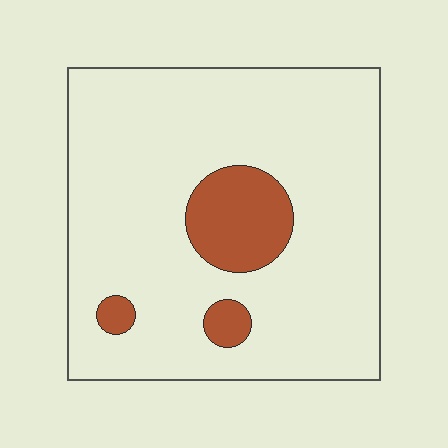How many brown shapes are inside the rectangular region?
3.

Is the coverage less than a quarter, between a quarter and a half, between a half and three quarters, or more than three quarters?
Less than a quarter.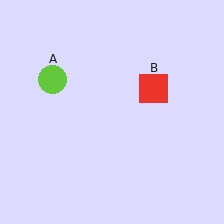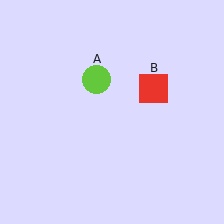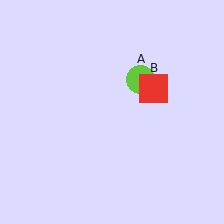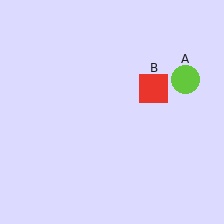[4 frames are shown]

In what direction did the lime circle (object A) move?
The lime circle (object A) moved right.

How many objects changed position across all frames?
1 object changed position: lime circle (object A).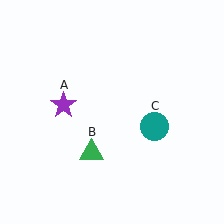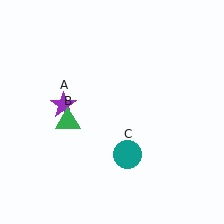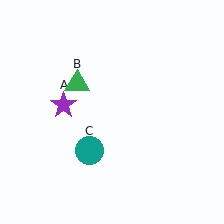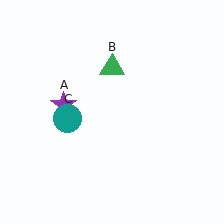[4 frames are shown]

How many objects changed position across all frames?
2 objects changed position: green triangle (object B), teal circle (object C).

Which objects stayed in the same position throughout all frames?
Purple star (object A) remained stationary.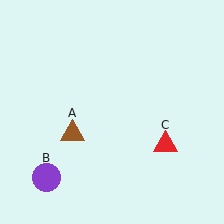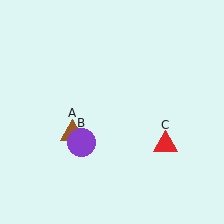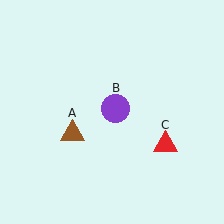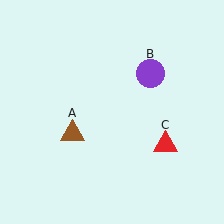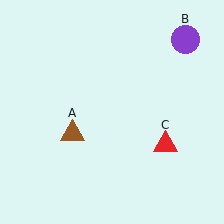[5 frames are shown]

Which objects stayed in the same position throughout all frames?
Brown triangle (object A) and red triangle (object C) remained stationary.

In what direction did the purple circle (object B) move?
The purple circle (object B) moved up and to the right.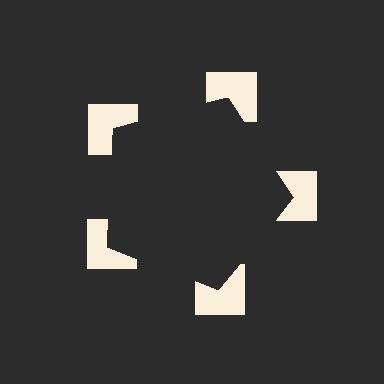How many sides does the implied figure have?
5 sides.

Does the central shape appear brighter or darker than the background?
It typically appears slightly darker than the background, even though no actual brightness change is drawn.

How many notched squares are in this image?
There are 5 — one at each vertex of the illusory pentagon.